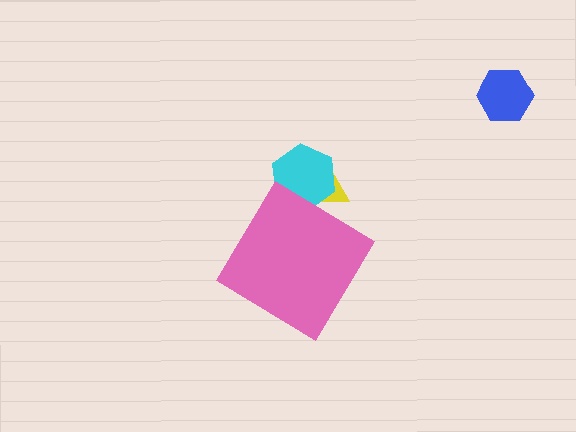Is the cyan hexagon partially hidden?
Yes, the cyan hexagon is partially hidden behind the pink diamond.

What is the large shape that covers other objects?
A pink diamond.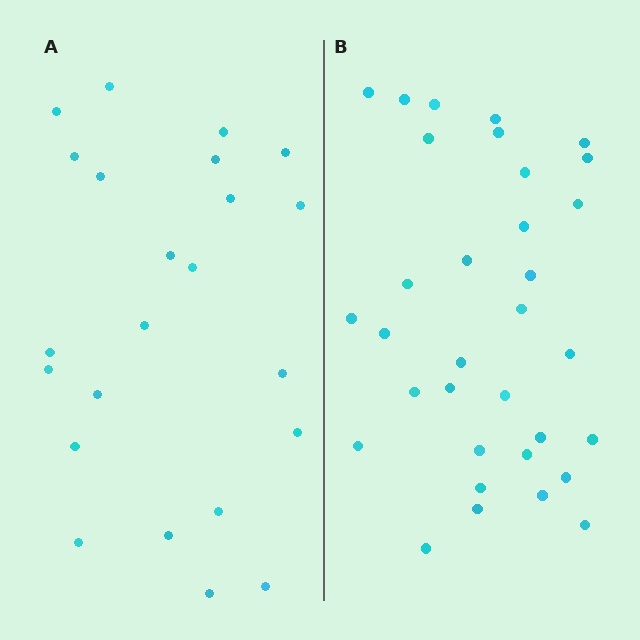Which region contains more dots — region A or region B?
Region B (the right region) has more dots.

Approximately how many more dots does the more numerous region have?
Region B has roughly 10 or so more dots than region A.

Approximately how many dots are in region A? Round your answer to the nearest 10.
About 20 dots. (The exact count is 23, which rounds to 20.)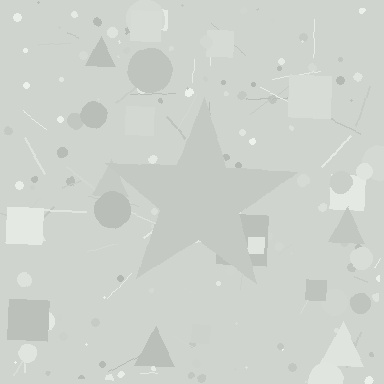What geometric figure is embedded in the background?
A star is embedded in the background.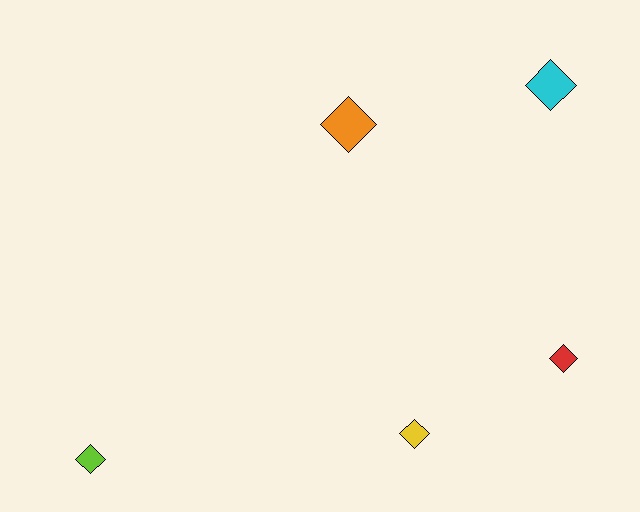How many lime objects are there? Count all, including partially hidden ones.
There is 1 lime object.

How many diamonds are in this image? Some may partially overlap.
There are 5 diamonds.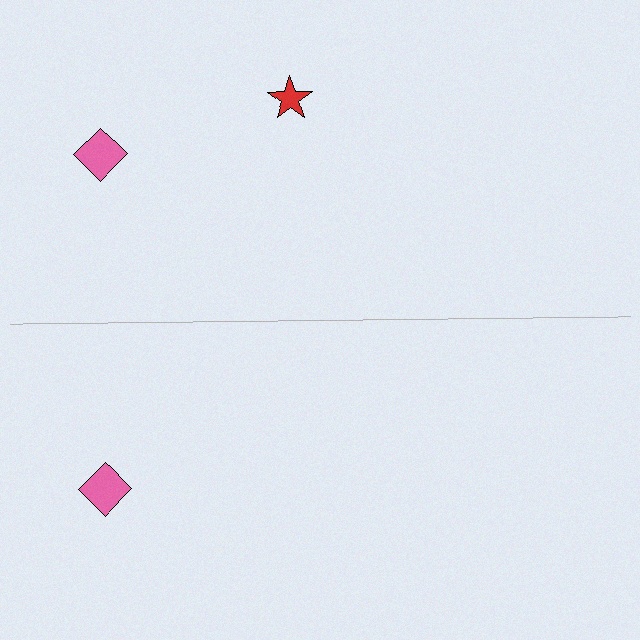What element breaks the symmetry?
A red star is missing from the bottom side.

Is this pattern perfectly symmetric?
No, the pattern is not perfectly symmetric. A red star is missing from the bottom side.